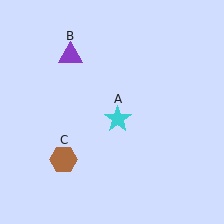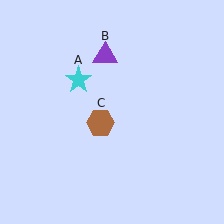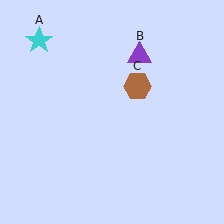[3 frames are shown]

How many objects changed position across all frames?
3 objects changed position: cyan star (object A), purple triangle (object B), brown hexagon (object C).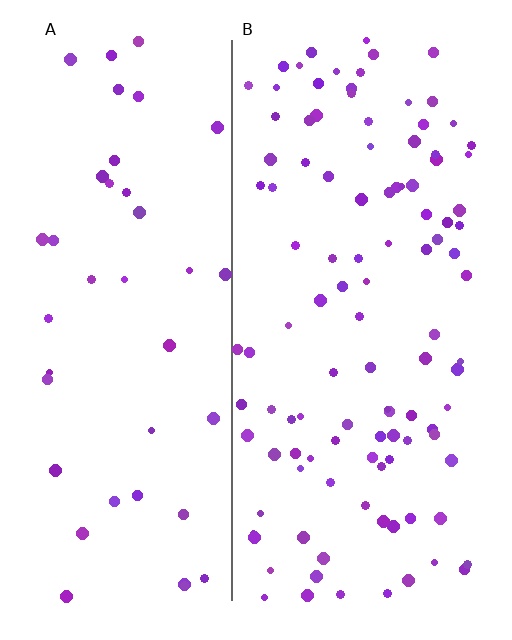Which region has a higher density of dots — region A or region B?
B (the right).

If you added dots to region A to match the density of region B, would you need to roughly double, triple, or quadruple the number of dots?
Approximately triple.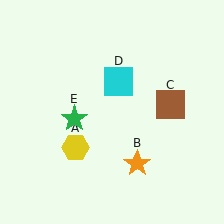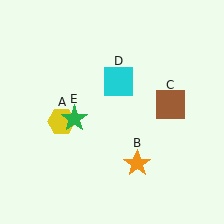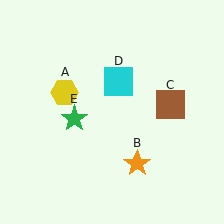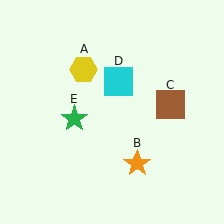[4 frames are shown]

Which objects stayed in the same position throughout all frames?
Orange star (object B) and brown square (object C) and cyan square (object D) and green star (object E) remained stationary.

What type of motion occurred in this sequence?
The yellow hexagon (object A) rotated clockwise around the center of the scene.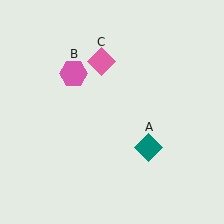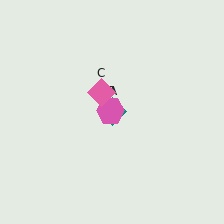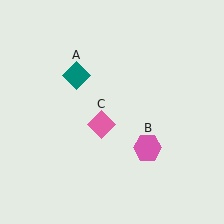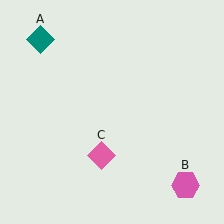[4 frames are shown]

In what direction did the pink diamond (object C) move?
The pink diamond (object C) moved down.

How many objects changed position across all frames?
3 objects changed position: teal diamond (object A), pink hexagon (object B), pink diamond (object C).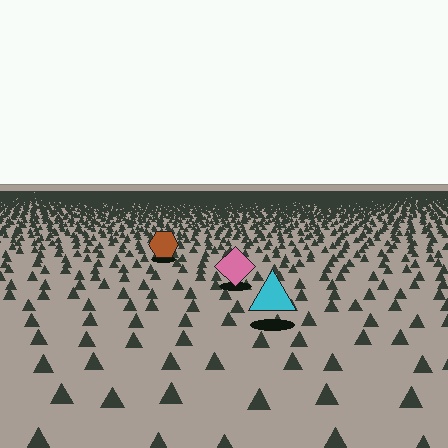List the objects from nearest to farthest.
From nearest to farthest: the cyan triangle, the pink diamond, the brown hexagon.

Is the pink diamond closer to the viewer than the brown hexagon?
Yes. The pink diamond is closer — you can tell from the texture gradient: the ground texture is coarser near it.